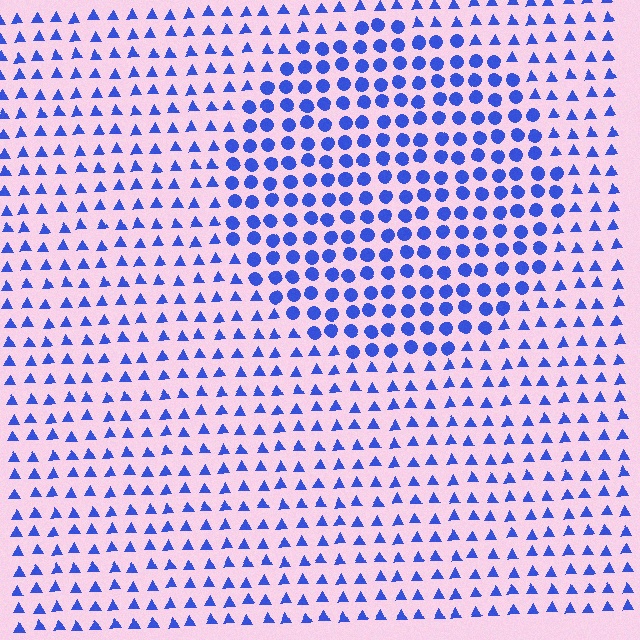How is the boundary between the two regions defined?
The boundary is defined by a change in element shape: circles inside vs. triangles outside. All elements share the same color and spacing.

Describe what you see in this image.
The image is filled with small blue elements arranged in a uniform grid. A circle-shaped region contains circles, while the surrounding area contains triangles. The boundary is defined purely by the change in element shape.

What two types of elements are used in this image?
The image uses circles inside the circle region and triangles outside it.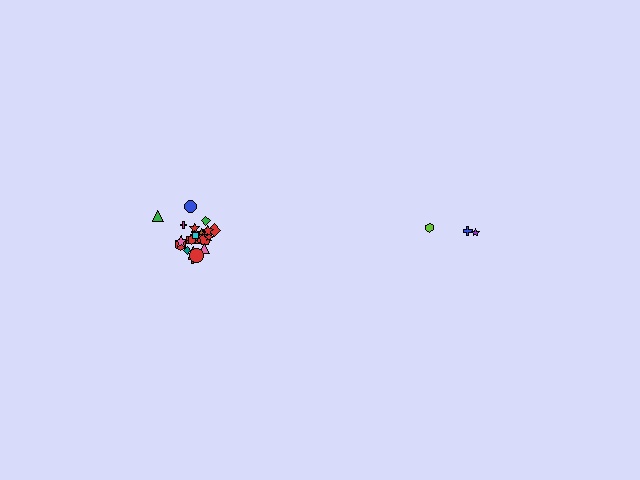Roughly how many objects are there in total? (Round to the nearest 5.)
Roughly 30 objects in total.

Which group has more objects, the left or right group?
The left group.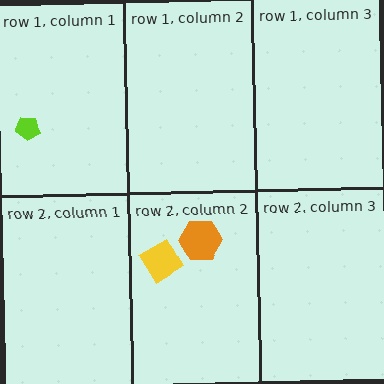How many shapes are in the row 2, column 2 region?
3.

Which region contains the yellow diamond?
The row 2, column 2 region.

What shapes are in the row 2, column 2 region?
The yellow diamond, the brown star, the orange hexagon.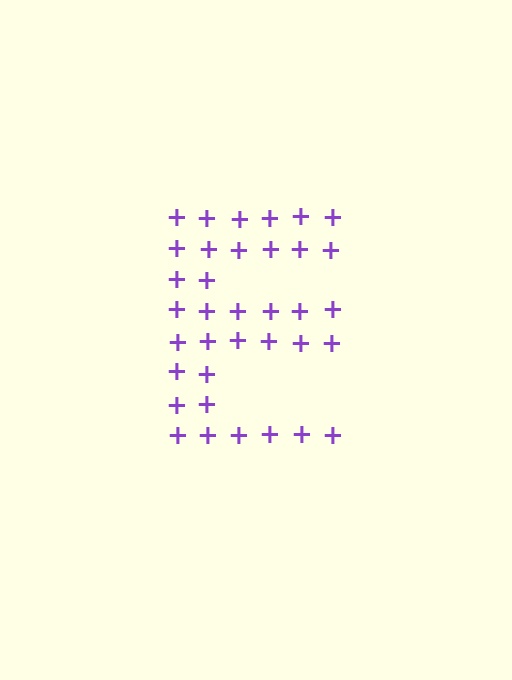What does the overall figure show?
The overall figure shows the letter E.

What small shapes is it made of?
It is made of small plus signs.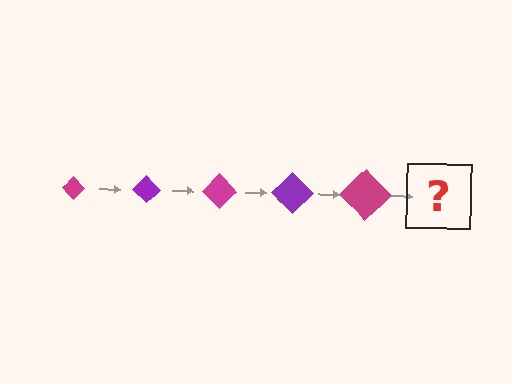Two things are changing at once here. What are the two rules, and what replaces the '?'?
The two rules are that the diamond grows larger each step and the color cycles through magenta and purple. The '?' should be a purple diamond, larger than the previous one.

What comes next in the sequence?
The next element should be a purple diamond, larger than the previous one.